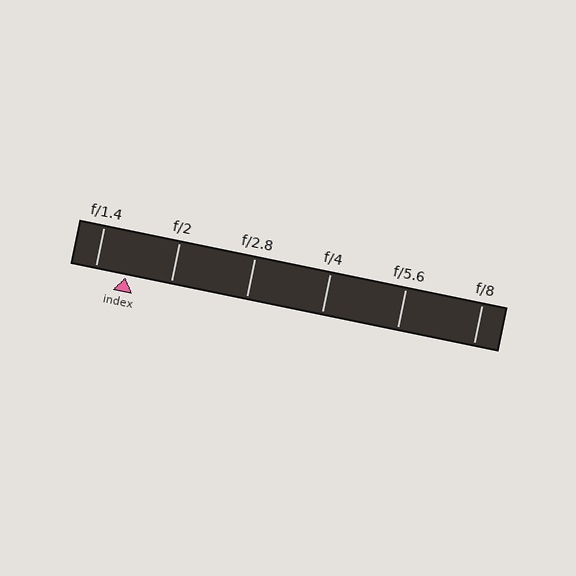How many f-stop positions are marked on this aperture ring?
There are 6 f-stop positions marked.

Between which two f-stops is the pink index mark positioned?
The index mark is between f/1.4 and f/2.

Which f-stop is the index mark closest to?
The index mark is closest to f/1.4.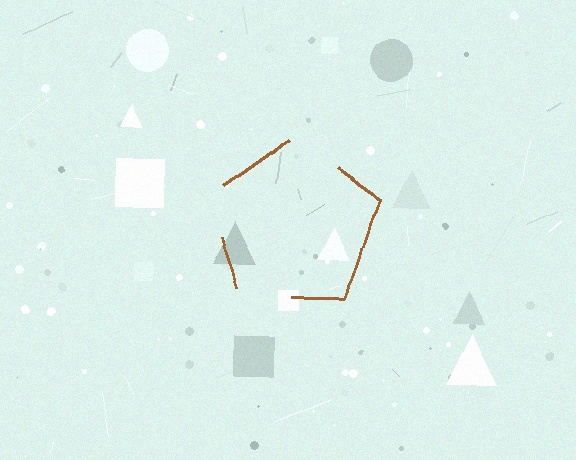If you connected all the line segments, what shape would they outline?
They would outline a pentagon.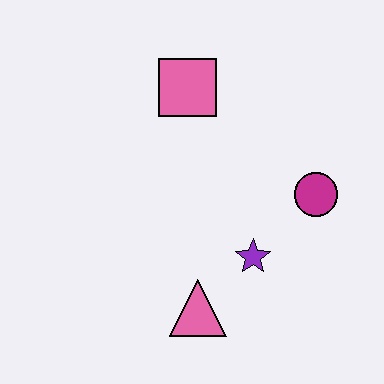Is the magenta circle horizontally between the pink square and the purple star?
No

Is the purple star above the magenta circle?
No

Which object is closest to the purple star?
The pink triangle is closest to the purple star.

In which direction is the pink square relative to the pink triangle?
The pink square is above the pink triangle.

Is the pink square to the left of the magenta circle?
Yes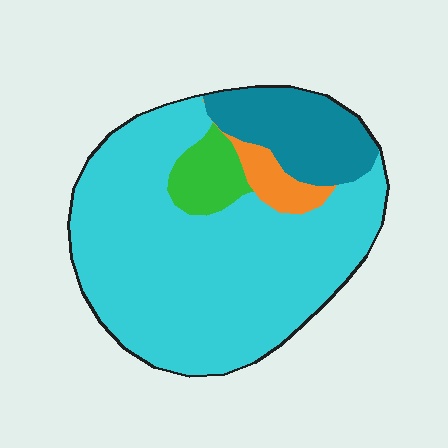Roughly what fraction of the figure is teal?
Teal covers around 15% of the figure.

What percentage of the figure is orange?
Orange covers 5% of the figure.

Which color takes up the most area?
Cyan, at roughly 70%.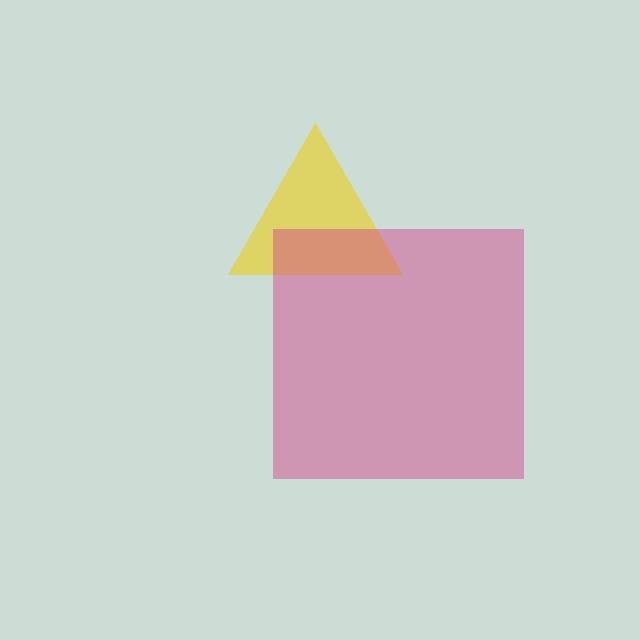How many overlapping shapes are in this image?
There are 2 overlapping shapes in the image.